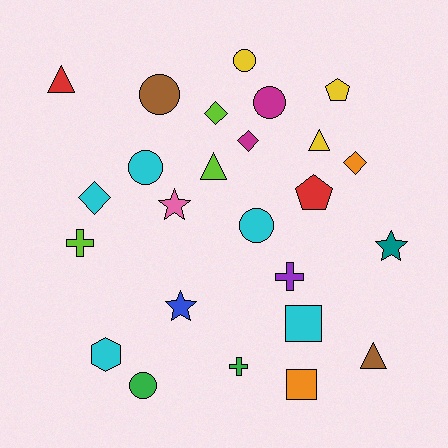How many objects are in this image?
There are 25 objects.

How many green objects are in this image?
There are 2 green objects.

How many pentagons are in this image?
There are 2 pentagons.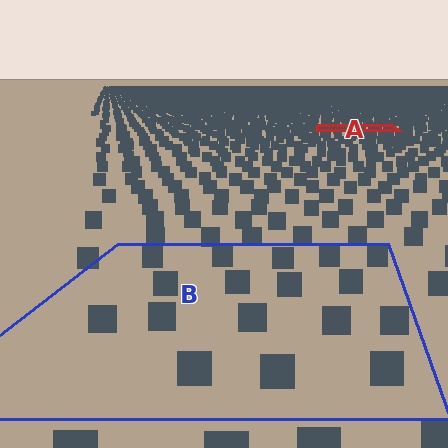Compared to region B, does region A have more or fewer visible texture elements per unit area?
Region A has more texture elements per unit area — they are packed more densely because it is farther away.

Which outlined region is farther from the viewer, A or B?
Region A is farther from the viewer — the texture elements inside it appear smaller and more densely packed.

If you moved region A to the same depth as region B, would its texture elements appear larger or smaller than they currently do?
They would appear larger. At a closer depth, the same texture elements are projected at a bigger on-screen size.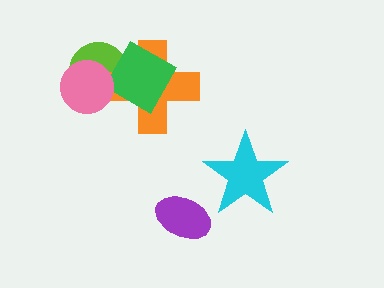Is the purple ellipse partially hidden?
No, no other shape covers it.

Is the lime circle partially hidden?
Yes, it is partially covered by another shape.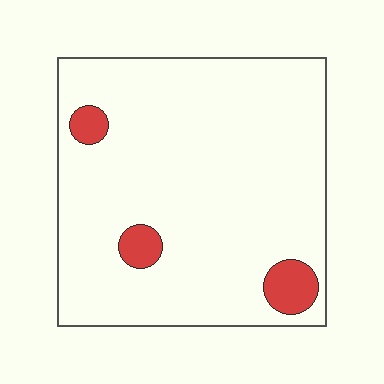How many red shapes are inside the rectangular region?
3.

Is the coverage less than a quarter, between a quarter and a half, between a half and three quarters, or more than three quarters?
Less than a quarter.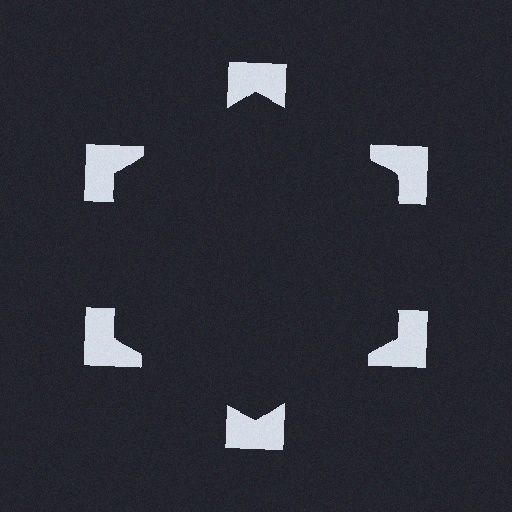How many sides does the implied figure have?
6 sides.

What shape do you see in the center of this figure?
An illusory hexagon — its edges are inferred from the aligned wedge cuts in the notched squares, not physically drawn.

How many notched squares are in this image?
There are 6 — one at each vertex of the illusory hexagon.